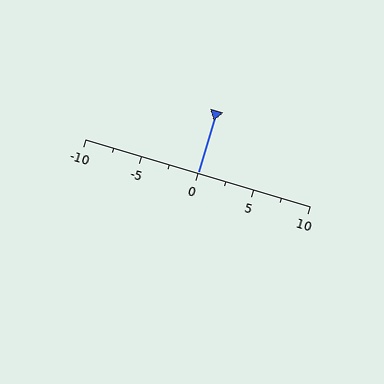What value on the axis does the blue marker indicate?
The marker indicates approximately 0.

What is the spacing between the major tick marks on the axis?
The major ticks are spaced 5 apart.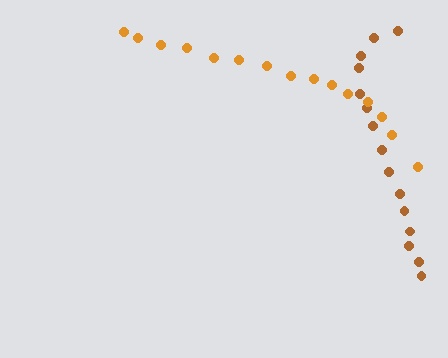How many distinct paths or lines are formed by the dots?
There are 2 distinct paths.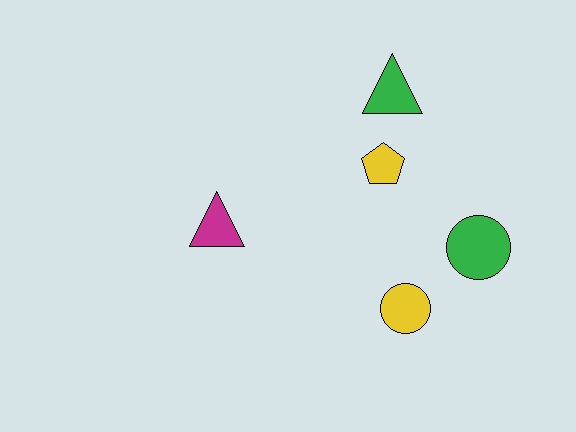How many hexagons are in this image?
There are no hexagons.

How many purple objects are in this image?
There are no purple objects.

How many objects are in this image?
There are 5 objects.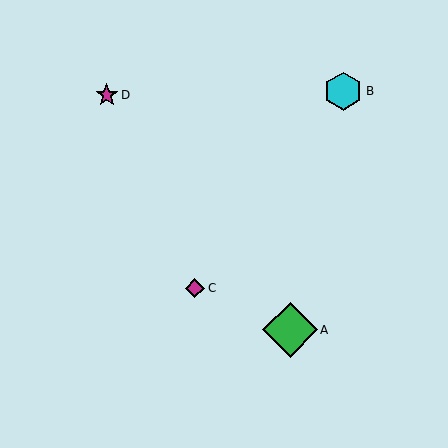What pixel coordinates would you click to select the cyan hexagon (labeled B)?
Click at (343, 91) to select the cyan hexagon B.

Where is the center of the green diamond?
The center of the green diamond is at (290, 330).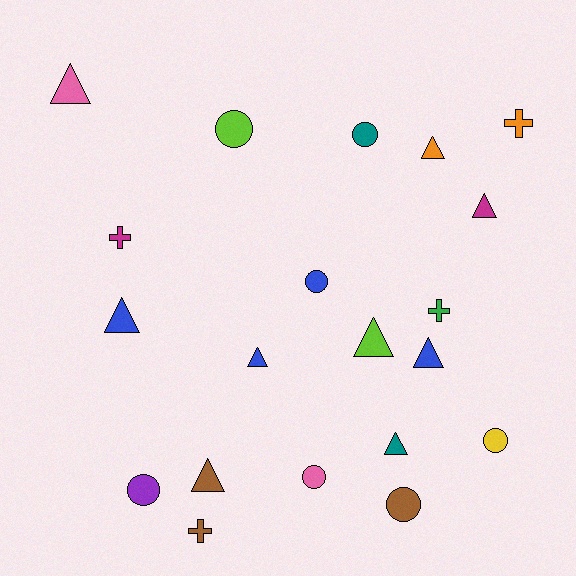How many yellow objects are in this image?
There is 1 yellow object.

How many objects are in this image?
There are 20 objects.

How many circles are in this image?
There are 7 circles.